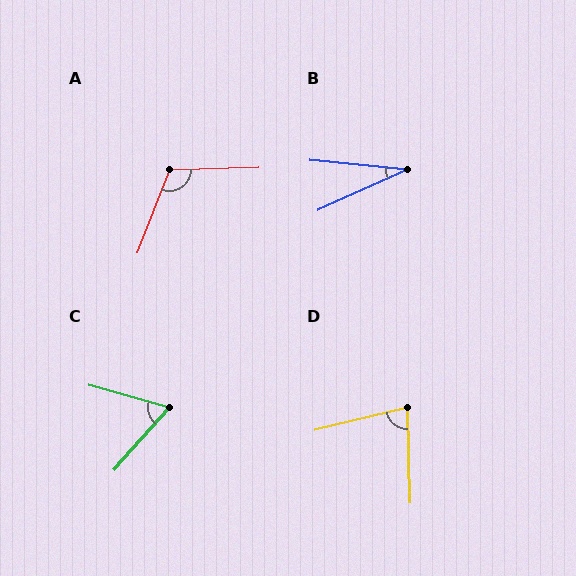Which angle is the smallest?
B, at approximately 30 degrees.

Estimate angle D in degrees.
Approximately 77 degrees.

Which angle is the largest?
A, at approximately 113 degrees.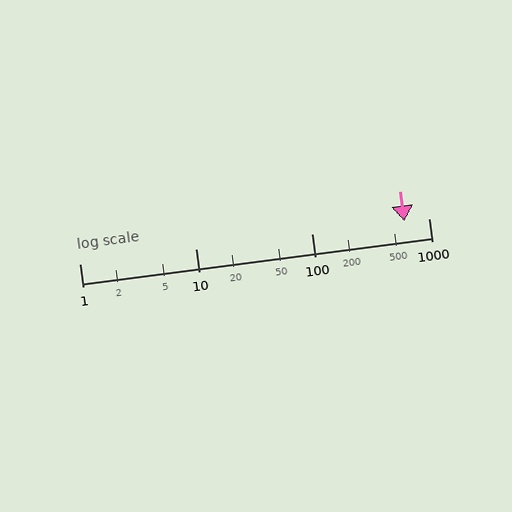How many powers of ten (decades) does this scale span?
The scale spans 3 decades, from 1 to 1000.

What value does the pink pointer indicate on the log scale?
The pointer indicates approximately 620.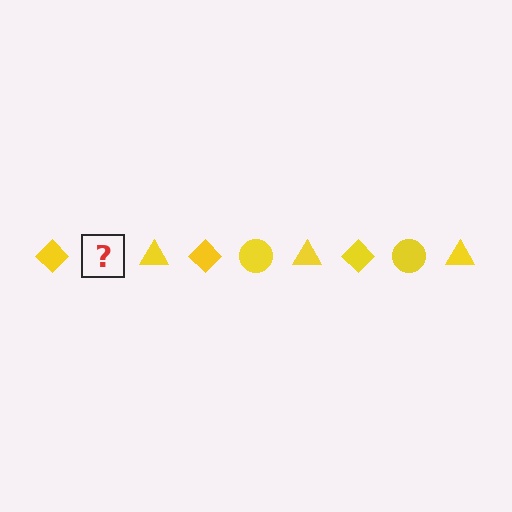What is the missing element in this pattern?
The missing element is a yellow circle.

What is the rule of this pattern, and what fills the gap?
The rule is that the pattern cycles through diamond, circle, triangle shapes in yellow. The gap should be filled with a yellow circle.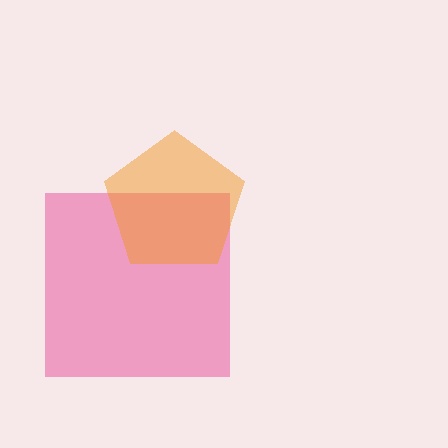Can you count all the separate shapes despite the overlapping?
Yes, there are 2 separate shapes.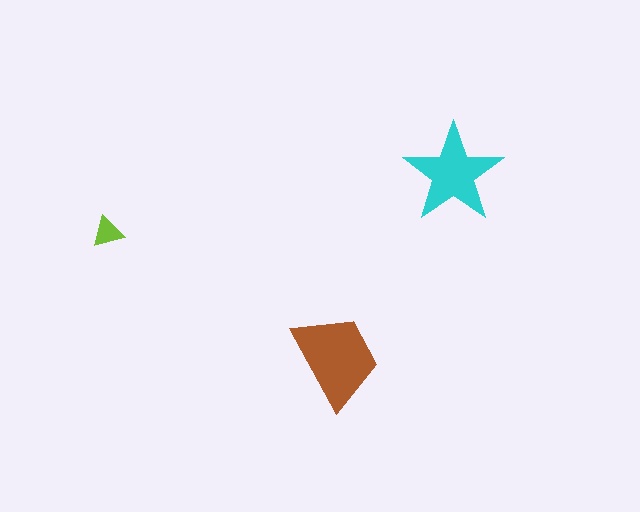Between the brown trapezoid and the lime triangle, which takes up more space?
The brown trapezoid.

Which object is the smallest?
The lime triangle.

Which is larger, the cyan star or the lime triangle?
The cyan star.